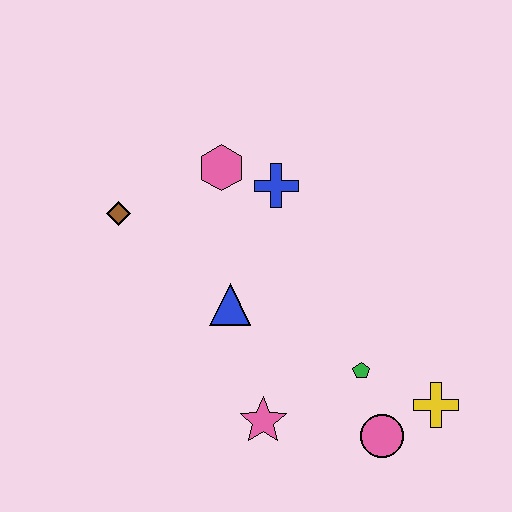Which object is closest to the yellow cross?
The pink circle is closest to the yellow cross.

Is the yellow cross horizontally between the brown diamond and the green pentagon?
No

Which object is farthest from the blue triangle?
The yellow cross is farthest from the blue triangle.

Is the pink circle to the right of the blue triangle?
Yes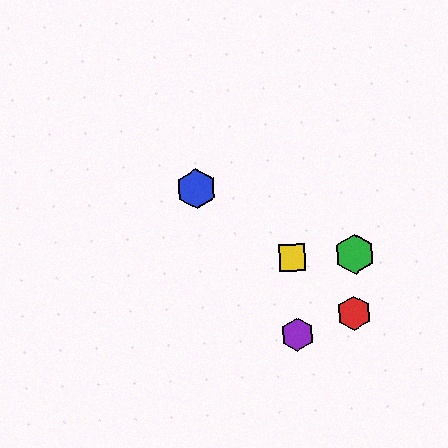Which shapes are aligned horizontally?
The green hexagon, the yellow square are aligned horizontally.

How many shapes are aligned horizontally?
2 shapes (the green hexagon, the yellow square) are aligned horizontally.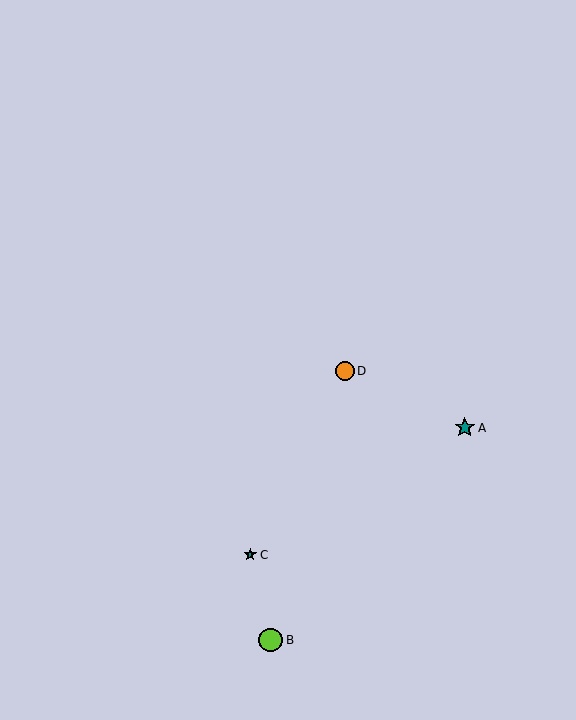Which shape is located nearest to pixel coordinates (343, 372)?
The orange circle (labeled D) at (345, 371) is nearest to that location.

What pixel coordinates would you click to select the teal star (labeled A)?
Click at (465, 428) to select the teal star A.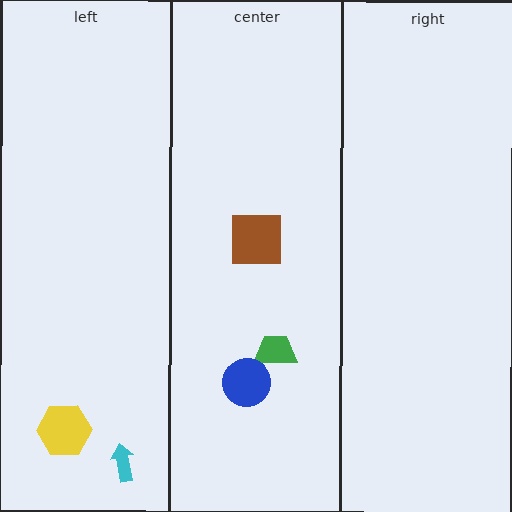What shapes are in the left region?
The yellow hexagon, the cyan arrow.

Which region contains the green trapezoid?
The center region.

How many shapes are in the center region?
3.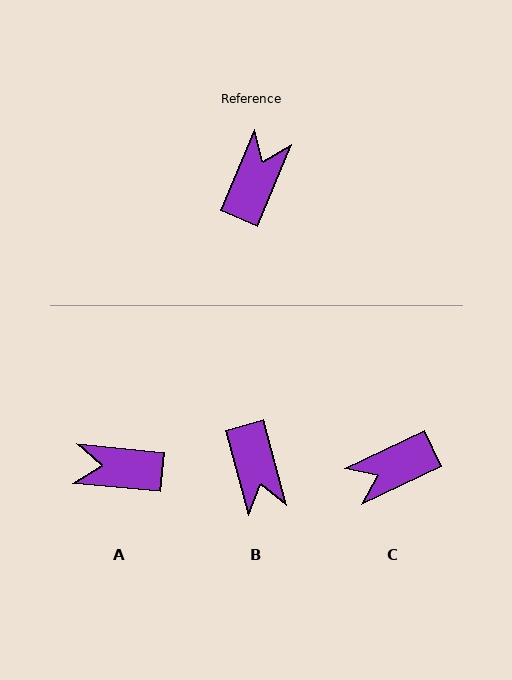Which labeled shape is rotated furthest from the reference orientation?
B, about 142 degrees away.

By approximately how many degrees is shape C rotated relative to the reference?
Approximately 138 degrees counter-clockwise.